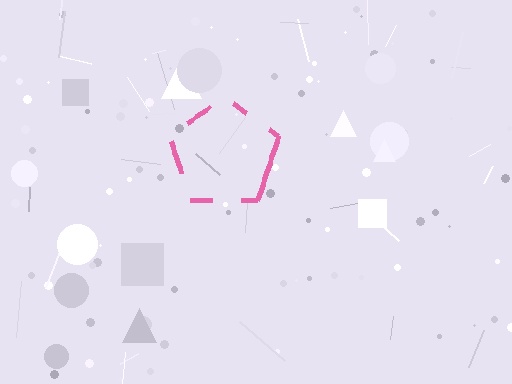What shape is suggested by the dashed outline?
The dashed outline suggests a pentagon.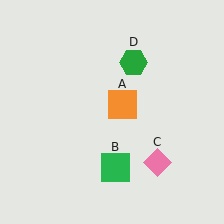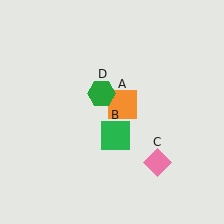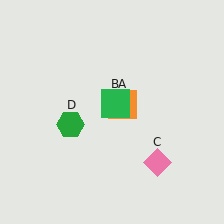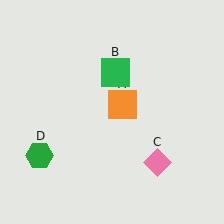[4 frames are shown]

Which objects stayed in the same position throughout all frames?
Orange square (object A) and pink diamond (object C) remained stationary.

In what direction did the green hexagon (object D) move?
The green hexagon (object D) moved down and to the left.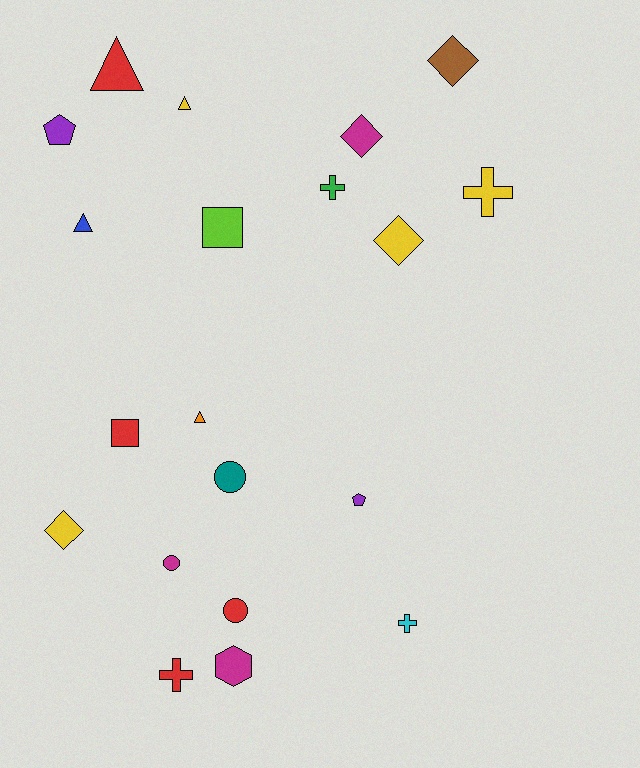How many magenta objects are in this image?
There are 3 magenta objects.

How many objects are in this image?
There are 20 objects.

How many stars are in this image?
There are no stars.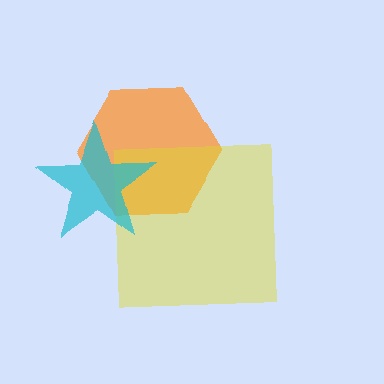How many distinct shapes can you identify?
There are 3 distinct shapes: an orange hexagon, a yellow square, a cyan star.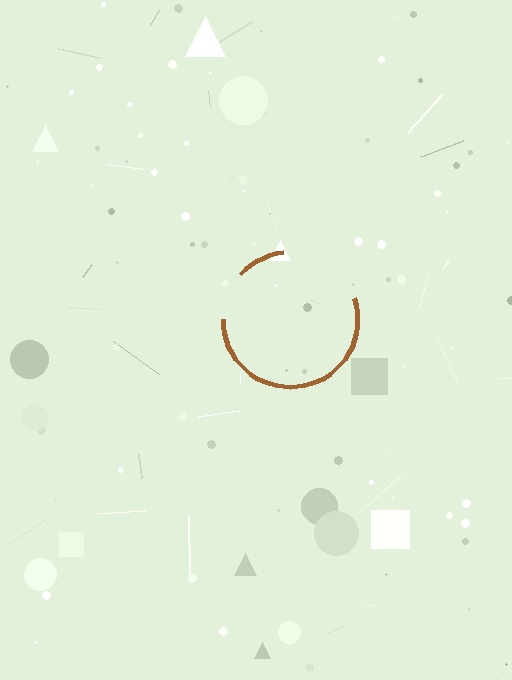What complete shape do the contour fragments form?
The contour fragments form a circle.